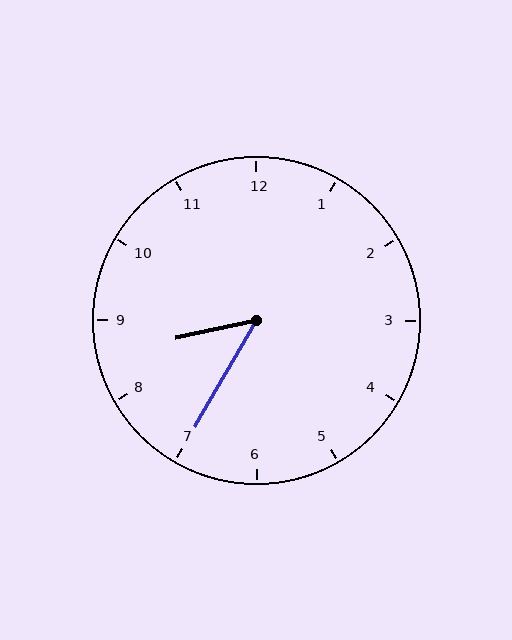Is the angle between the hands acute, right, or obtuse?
It is acute.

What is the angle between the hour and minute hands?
Approximately 48 degrees.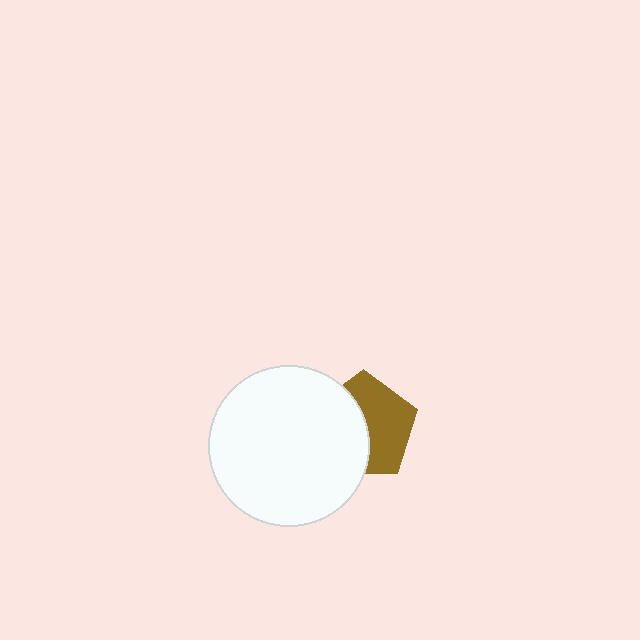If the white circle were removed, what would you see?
You would see the complete brown pentagon.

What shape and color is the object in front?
The object in front is a white circle.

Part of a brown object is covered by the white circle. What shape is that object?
It is a pentagon.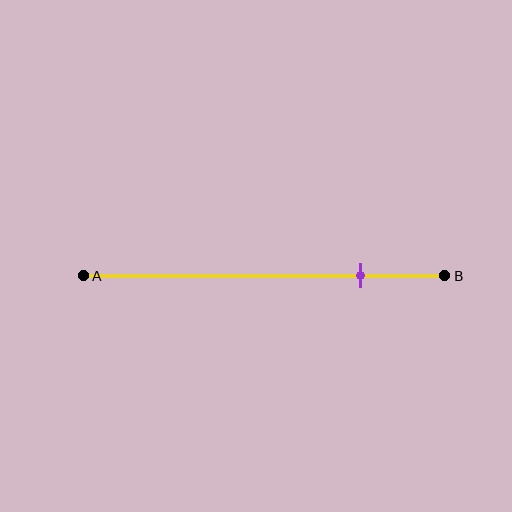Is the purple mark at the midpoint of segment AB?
No, the mark is at about 75% from A, not at the 50% midpoint.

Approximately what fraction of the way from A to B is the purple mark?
The purple mark is approximately 75% of the way from A to B.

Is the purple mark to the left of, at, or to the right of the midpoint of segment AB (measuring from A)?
The purple mark is to the right of the midpoint of segment AB.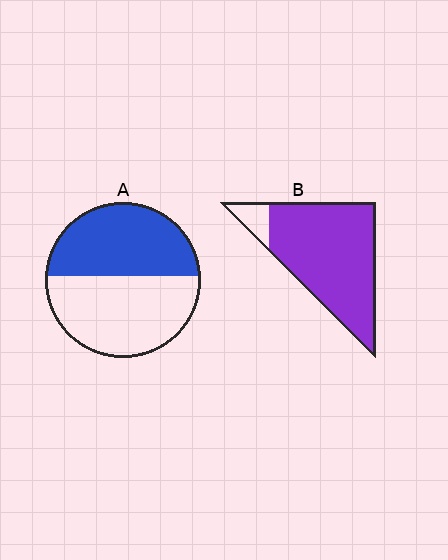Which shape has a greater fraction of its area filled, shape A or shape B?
Shape B.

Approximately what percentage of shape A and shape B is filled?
A is approximately 45% and B is approximately 90%.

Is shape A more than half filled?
Roughly half.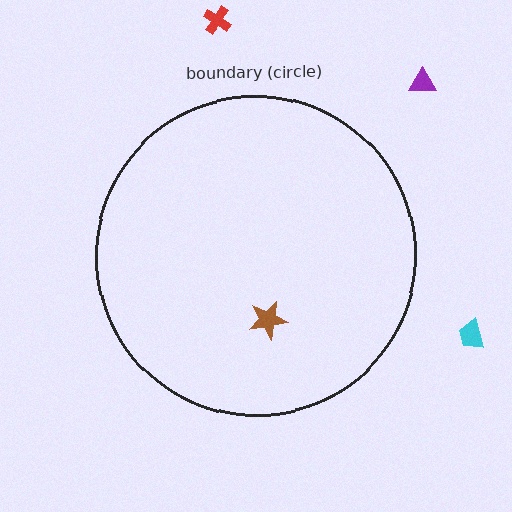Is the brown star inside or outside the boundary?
Inside.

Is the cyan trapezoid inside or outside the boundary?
Outside.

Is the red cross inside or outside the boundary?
Outside.